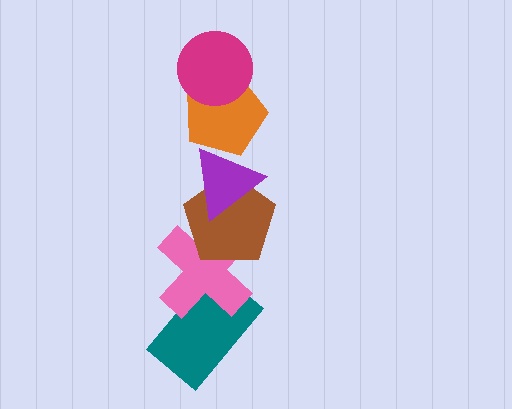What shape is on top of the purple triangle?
The orange pentagon is on top of the purple triangle.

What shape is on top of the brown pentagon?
The purple triangle is on top of the brown pentagon.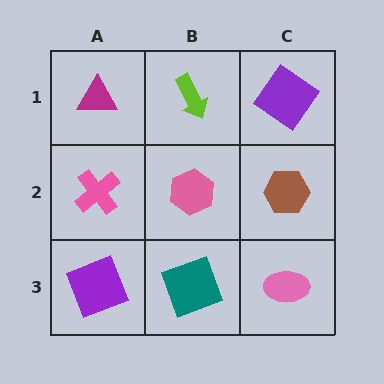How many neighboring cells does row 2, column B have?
4.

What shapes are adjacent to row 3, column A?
A pink cross (row 2, column A), a teal square (row 3, column B).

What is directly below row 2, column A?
A purple square.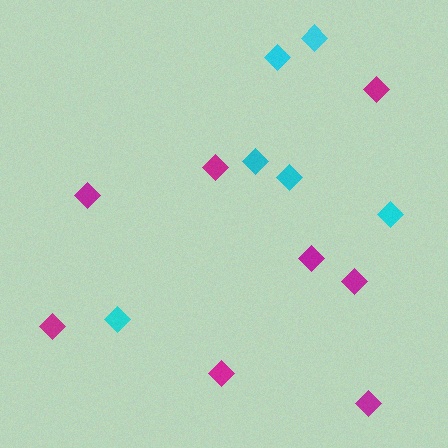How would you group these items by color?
There are 2 groups: one group of magenta diamonds (8) and one group of cyan diamonds (6).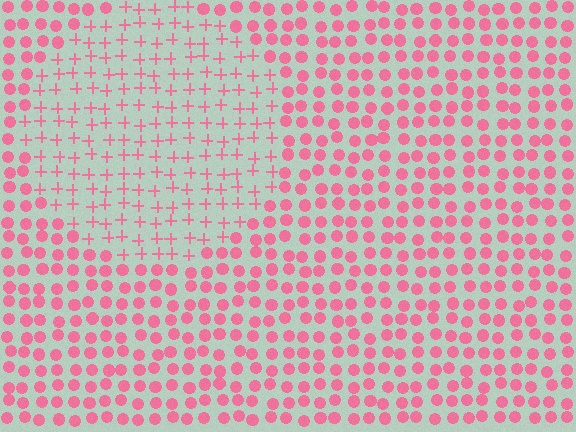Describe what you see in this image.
The image is filled with small pink elements arranged in a uniform grid. A circle-shaped region contains plus signs, while the surrounding area contains circles. The boundary is defined purely by the change in element shape.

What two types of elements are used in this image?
The image uses plus signs inside the circle region and circles outside it.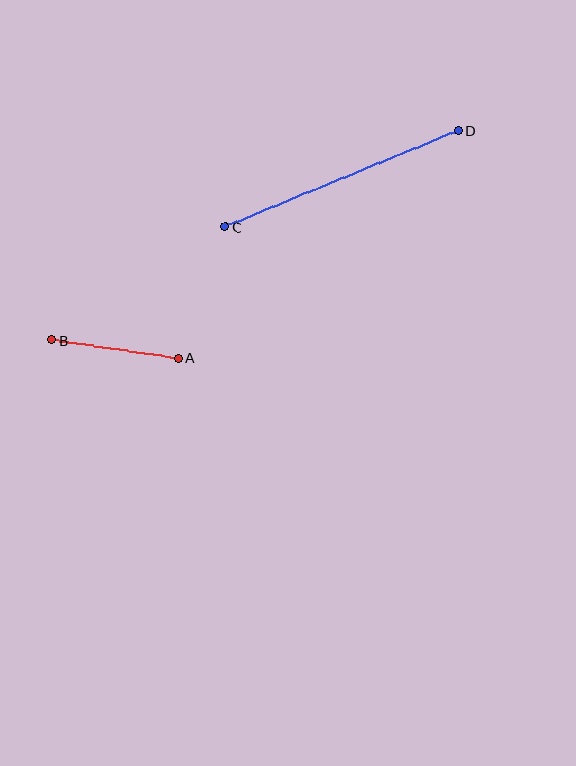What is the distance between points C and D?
The distance is approximately 252 pixels.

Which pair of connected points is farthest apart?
Points C and D are farthest apart.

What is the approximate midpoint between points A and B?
The midpoint is at approximately (115, 349) pixels.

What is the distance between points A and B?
The distance is approximately 128 pixels.